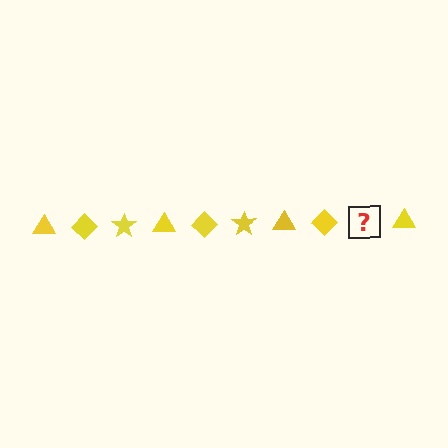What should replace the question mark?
The question mark should be replaced with a yellow star.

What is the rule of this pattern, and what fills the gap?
The rule is that the pattern cycles through triangle, diamond, star shapes in yellow. The gap should be filled with a yellow star.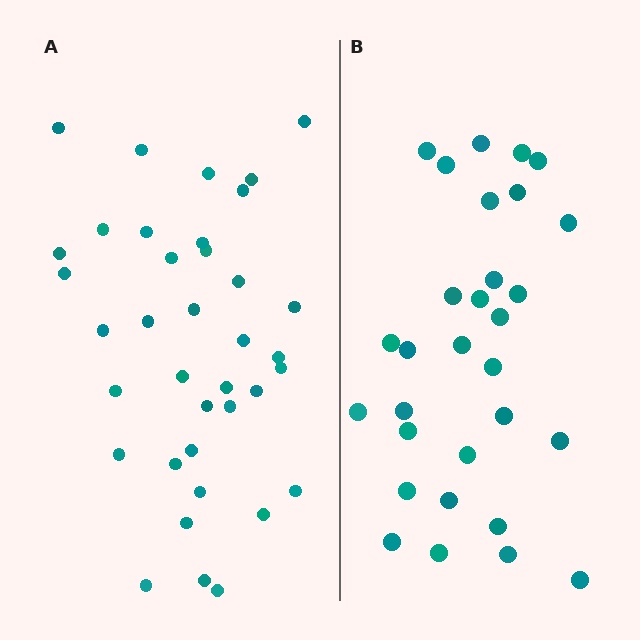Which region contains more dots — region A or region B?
Region A (the left region) has more dots.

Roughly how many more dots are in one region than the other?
Region A has roughly 8 or so more dots than region B.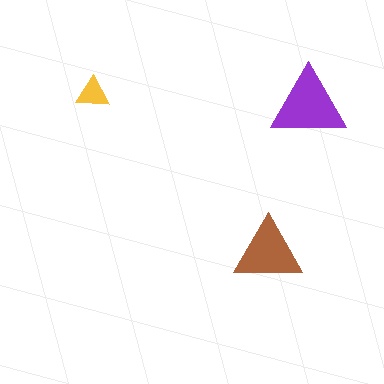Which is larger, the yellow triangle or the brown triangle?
The brown one.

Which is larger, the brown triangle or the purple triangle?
The purple one.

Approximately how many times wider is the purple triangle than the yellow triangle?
About 2.5 times wider.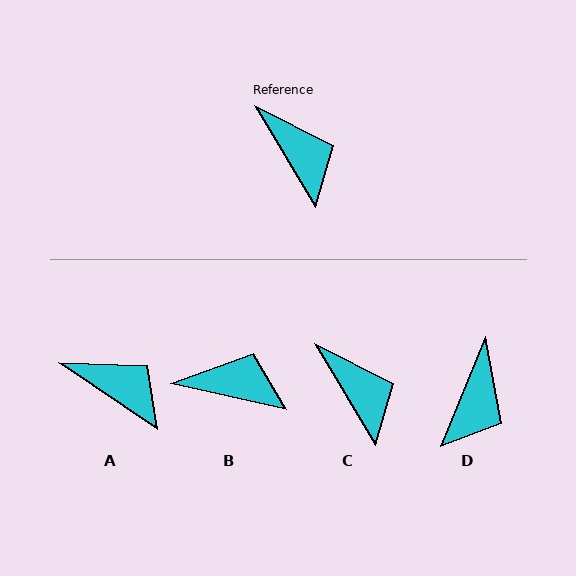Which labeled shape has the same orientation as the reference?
C.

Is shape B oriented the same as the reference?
No, it is off by about 47 degrees.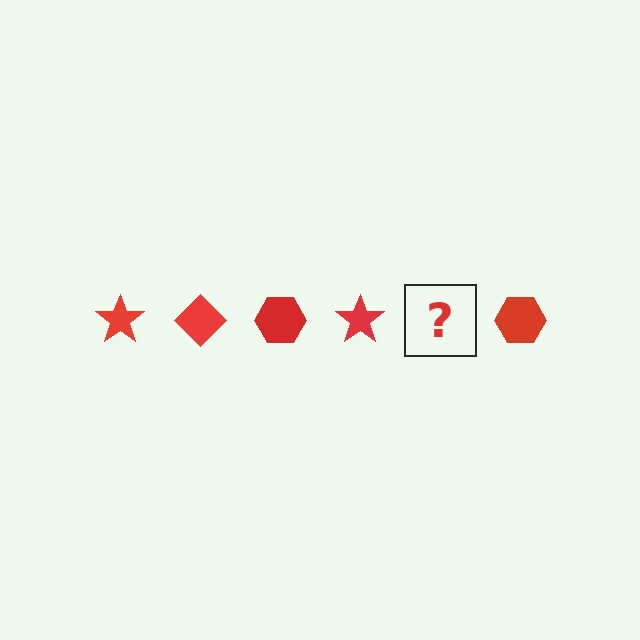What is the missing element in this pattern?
The missing element is a red diamond.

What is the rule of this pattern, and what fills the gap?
The rule is that the pattern cycles through star, diamond, hexagon shapes in red. The gap should be filled with a red diamond.